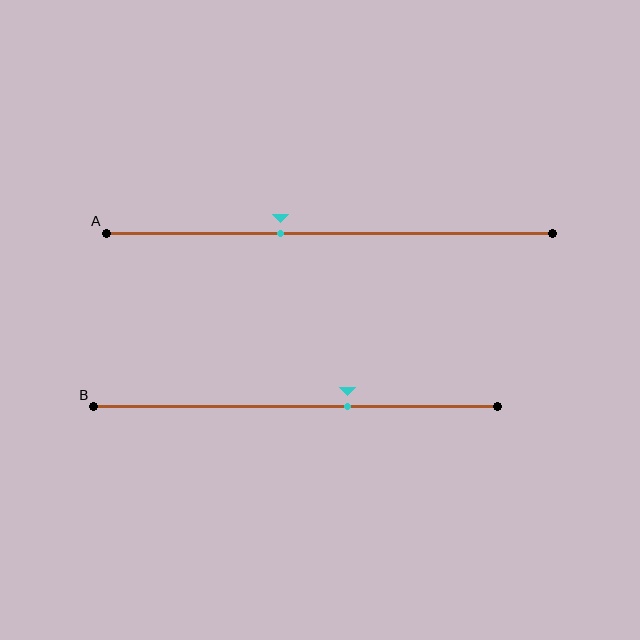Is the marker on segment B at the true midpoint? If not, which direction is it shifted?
No, the marker on segment B is shifted to the right by about 13% of the segment length.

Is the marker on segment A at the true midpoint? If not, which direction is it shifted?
No, the marker on segment A is shifted to the left by about 11% of the segment length.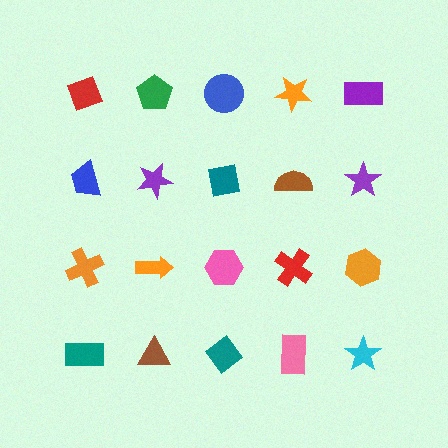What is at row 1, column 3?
A blue circle.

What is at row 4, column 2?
A brown triangle.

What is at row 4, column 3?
A teal diamond.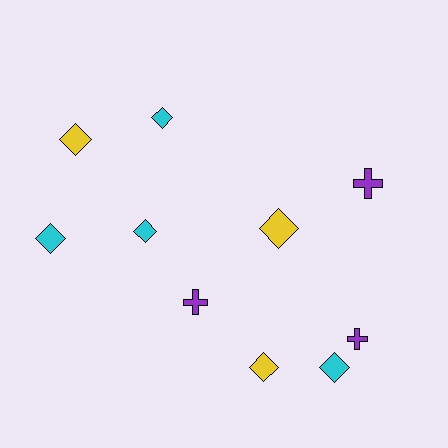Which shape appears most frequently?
Diamond, with 7 objects.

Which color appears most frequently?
Cyan, with 4 objects.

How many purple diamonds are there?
There are no purple diamonds.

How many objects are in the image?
There are 10 objects.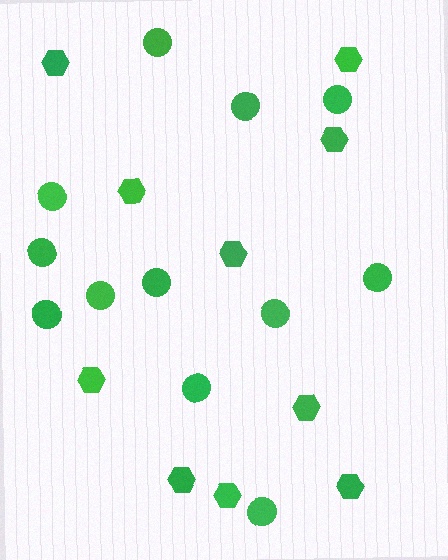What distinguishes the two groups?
There are 2 groups: one group of hexagons (10) and one group of circles (12).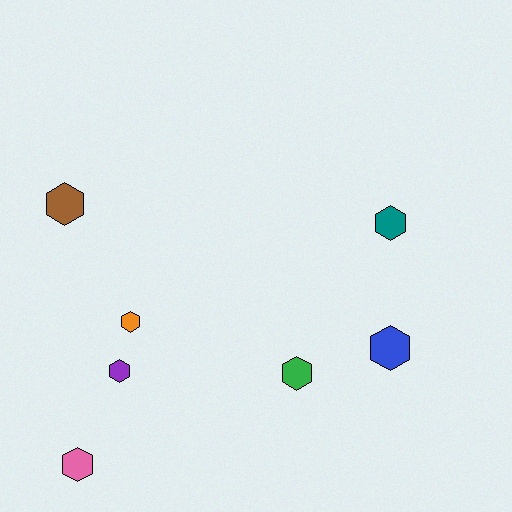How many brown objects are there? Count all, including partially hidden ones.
There is 1 brown object.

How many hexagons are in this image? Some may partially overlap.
There are 7 hexagons.